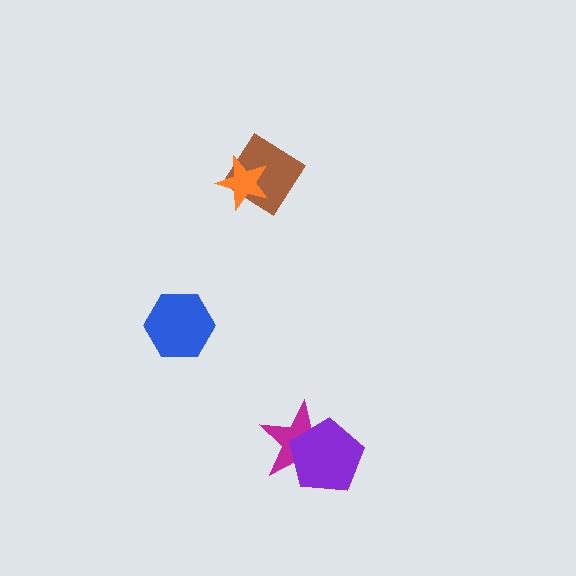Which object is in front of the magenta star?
The purple pentagon is in front of the magenta star.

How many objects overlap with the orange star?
1 object overlaps with the orange star.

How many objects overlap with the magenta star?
1 object overlaps with the magenta star.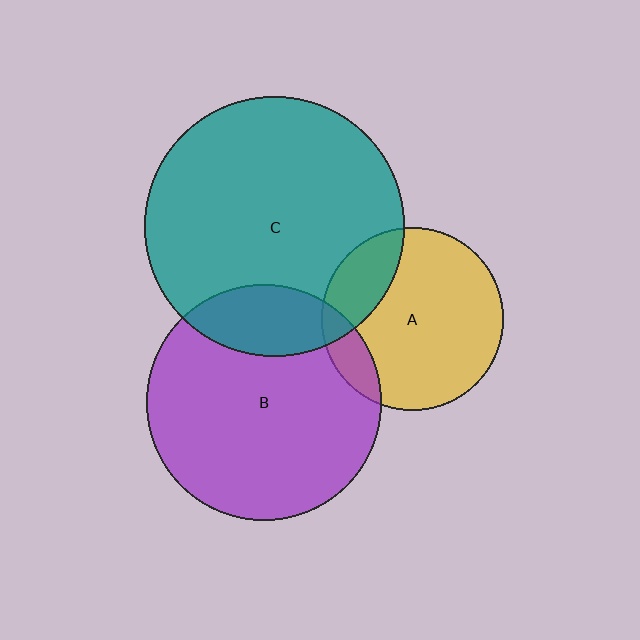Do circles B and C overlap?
Yes.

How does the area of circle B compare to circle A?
Approximately 1.7 times.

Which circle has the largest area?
Circle C (teal).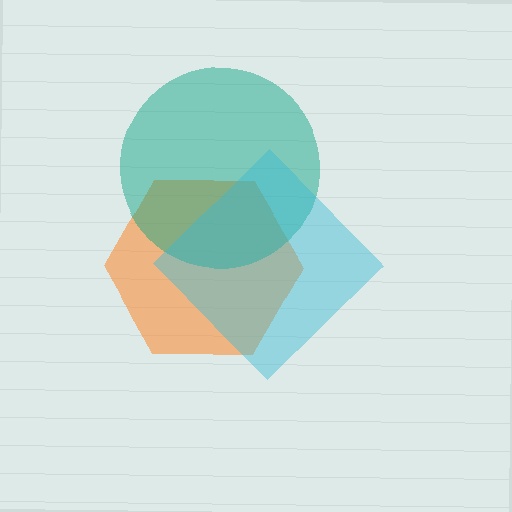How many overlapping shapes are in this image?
There are 3 overlapping shapes in the image.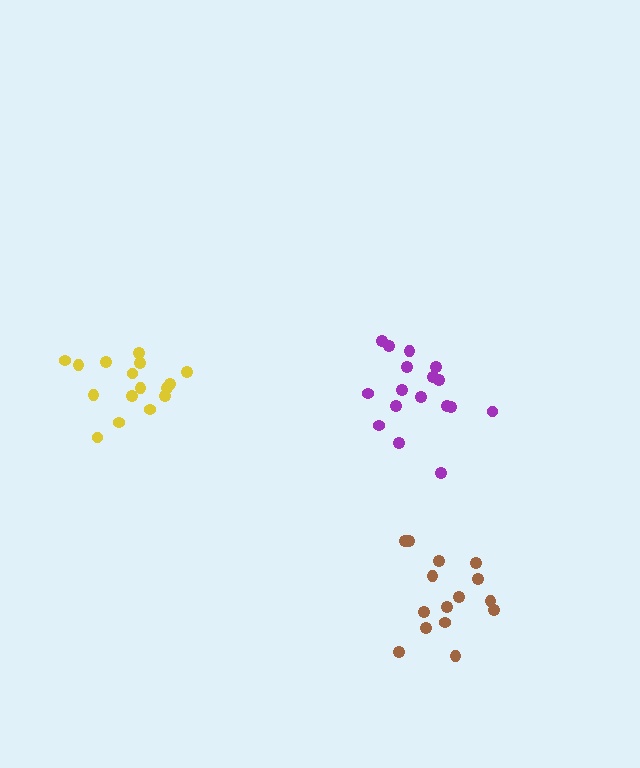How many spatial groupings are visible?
There are 3 spatial groupings.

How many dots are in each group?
Group 1: 17 dots, Group 2: 16 dots, Group 3: 15 dots (48 total).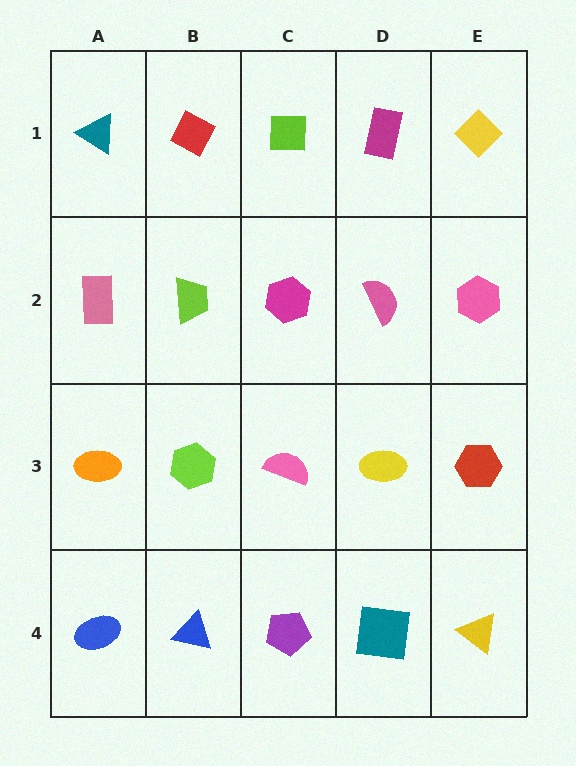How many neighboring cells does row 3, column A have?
3.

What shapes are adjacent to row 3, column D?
A pink semicircle (row 2, column D), a teal square (row 4, column D), a pink semicircle (row 3, column C), a red hexagon (row 3, column E).